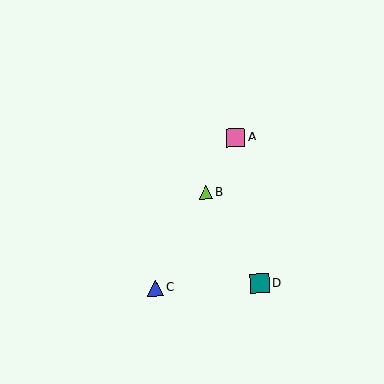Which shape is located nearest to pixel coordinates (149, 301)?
The blue triangle (labeled C) at (156, 288) is nearest to that location.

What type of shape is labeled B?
Shape B is a lime triangle.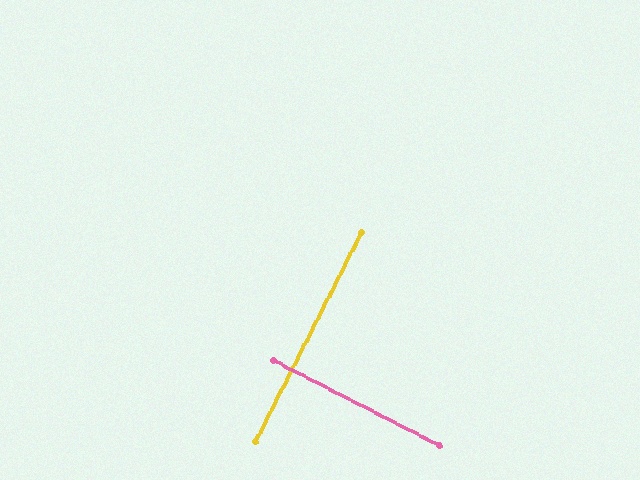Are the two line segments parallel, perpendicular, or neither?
Perpendicular — they meet at approximately 90°.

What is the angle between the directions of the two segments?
Approximately 90 degrees.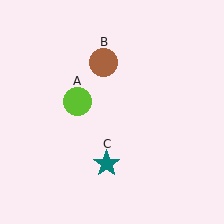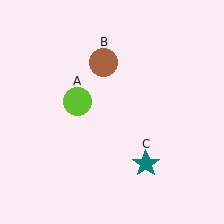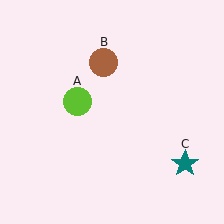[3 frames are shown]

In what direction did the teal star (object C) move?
The teal star (object C) moved right.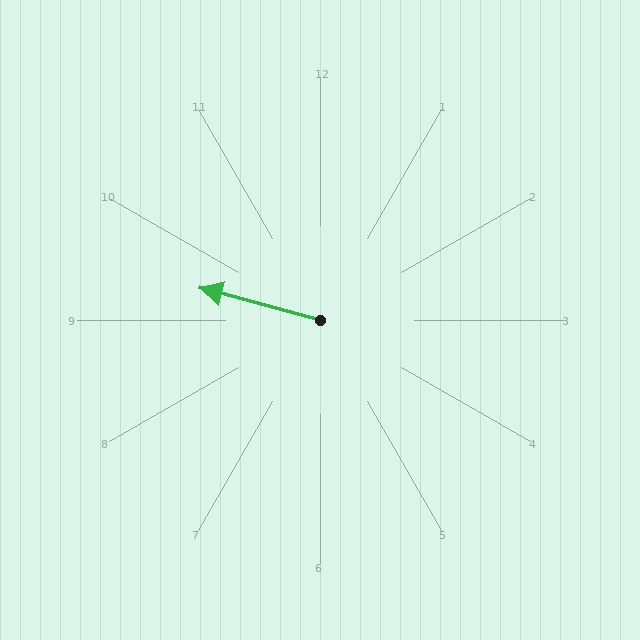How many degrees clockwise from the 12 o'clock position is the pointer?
Approximately 285 degrees.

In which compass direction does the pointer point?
West.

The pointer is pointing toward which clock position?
Roughly 10 o'clock.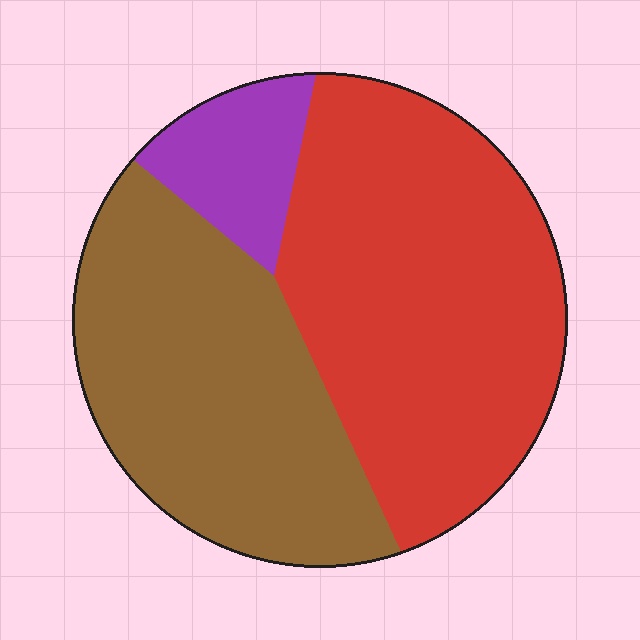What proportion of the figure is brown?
Brown covers about 40% of the figure.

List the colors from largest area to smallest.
From largest to smallest: red, brown, purple.